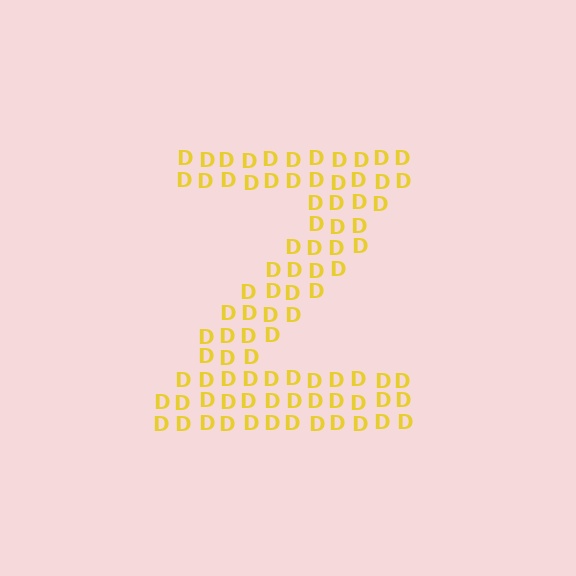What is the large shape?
The large shape is the letter Z.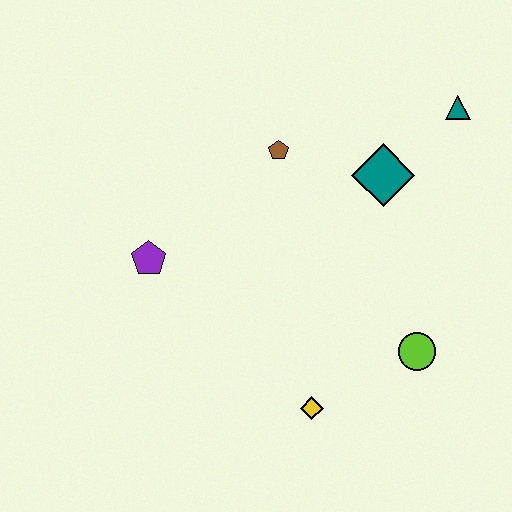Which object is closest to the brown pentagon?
The teal diamond is closest to the brown pentagon.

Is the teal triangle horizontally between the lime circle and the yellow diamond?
No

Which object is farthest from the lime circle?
The purple pentagon is farthest from the lime circle.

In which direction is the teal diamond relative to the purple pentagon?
The teal diamond is to the right of the purple pentagon.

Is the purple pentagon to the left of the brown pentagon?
Yes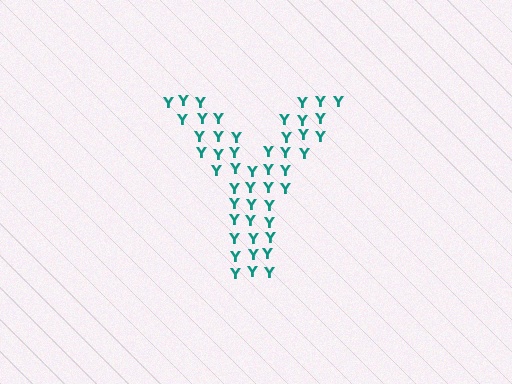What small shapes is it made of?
It is made of small letter Y's.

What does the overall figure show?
The overall figure shows the letter Y.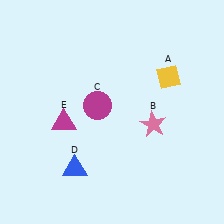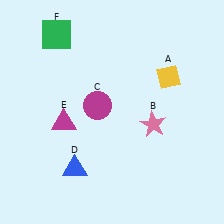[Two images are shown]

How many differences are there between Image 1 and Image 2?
There is 1 difference between the two images.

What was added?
A green square (F) was added in Image 2.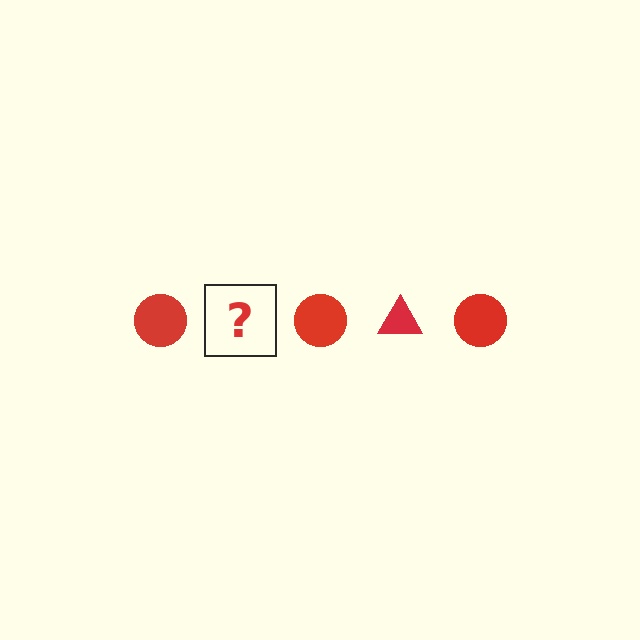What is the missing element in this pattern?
The missing element is a red triangle.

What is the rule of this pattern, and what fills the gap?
The rule is that the pattern cycles through circle, triangle shapes in red. The gap should be filled with a red triangle.